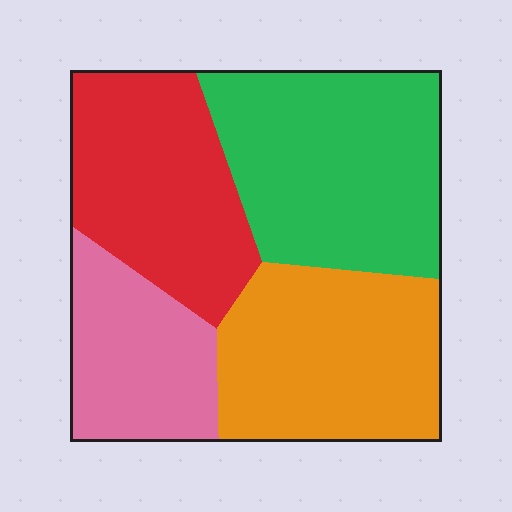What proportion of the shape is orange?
Orange takes up about one quarter (1/4) of the shape.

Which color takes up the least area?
Pink, at roughly 20%.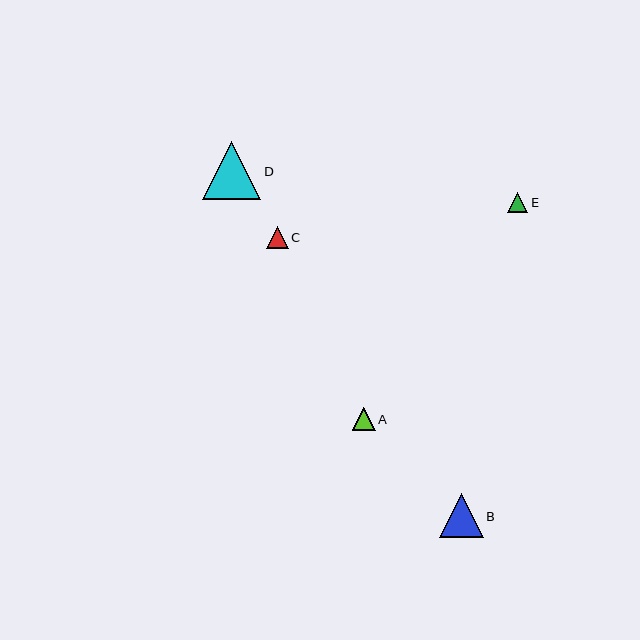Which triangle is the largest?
Triangle D is the largest with a size of approximately 58 pixels.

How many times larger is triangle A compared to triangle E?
Triangle A is approximately 1.1 times the size of triangle E.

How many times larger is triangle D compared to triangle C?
Triangle D is approximately 2.7 times the size of triangle C.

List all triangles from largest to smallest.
From largest to smallest: D, B, A, C, E.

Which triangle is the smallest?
Triangle E is the smallest with a size of approximately 20 pixels.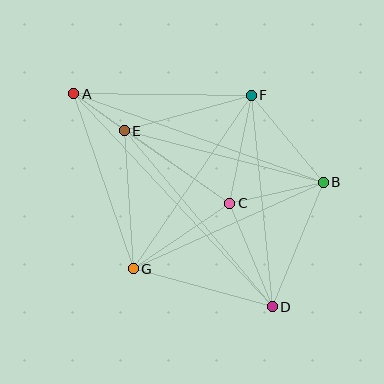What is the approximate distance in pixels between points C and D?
The distance between C and D is approximately 112 pixels.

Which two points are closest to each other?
Points A and E are closest to each other.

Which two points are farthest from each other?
Points A and D are farthest from each other.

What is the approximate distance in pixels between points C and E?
The distance between C and E is approximately 128 pixels.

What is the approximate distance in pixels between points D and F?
The distance between D and F is approximately 213 pixels.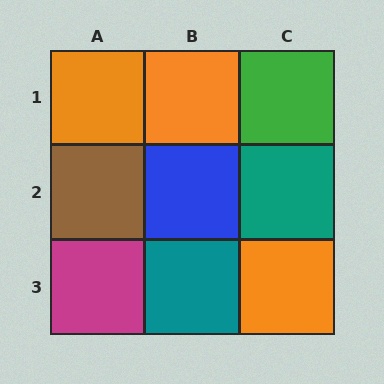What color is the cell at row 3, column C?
Orange.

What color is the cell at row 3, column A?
Magenta.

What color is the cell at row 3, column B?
Teal.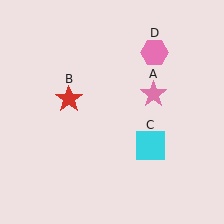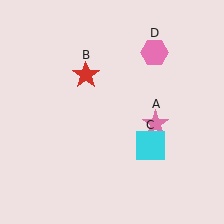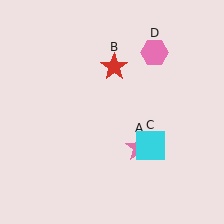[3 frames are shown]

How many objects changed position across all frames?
2 objects changed position: pink star (object A), red star (object B).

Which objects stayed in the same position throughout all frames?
Cyan square (object C) and pink hexagon (object D) remained stationary.